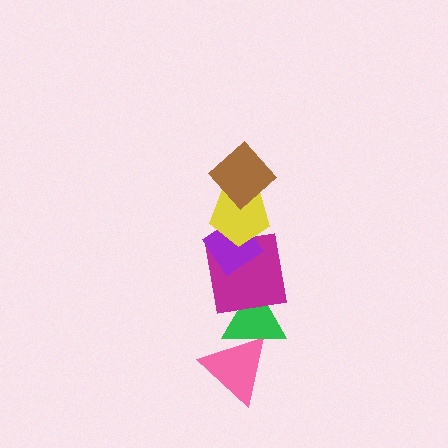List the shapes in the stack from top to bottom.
From top to bottom: the brown diamond, the yellow pentagon, the purple diamond, the magenta square, the green triangle, the pink triangle.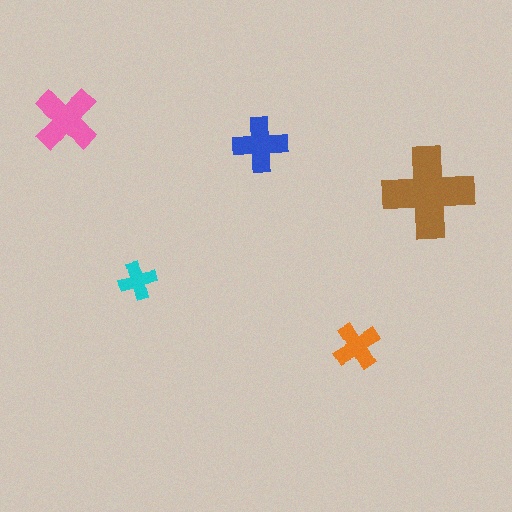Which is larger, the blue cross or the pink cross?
The pink one.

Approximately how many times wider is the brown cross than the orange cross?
About 2 times wider.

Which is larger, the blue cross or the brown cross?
The brown one.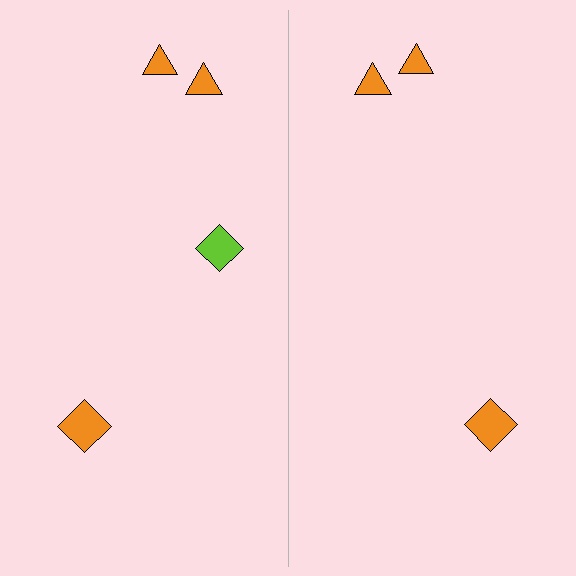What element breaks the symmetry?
A lime diamond is missing from the right side.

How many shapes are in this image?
There are 7 shapes in this image.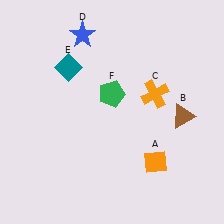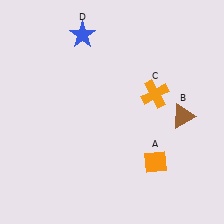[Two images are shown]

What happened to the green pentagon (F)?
The green pentagon (F) was removed in Image 2. It was in the top-left area of Image 1.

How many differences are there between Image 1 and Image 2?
There are 2 differences between the two images.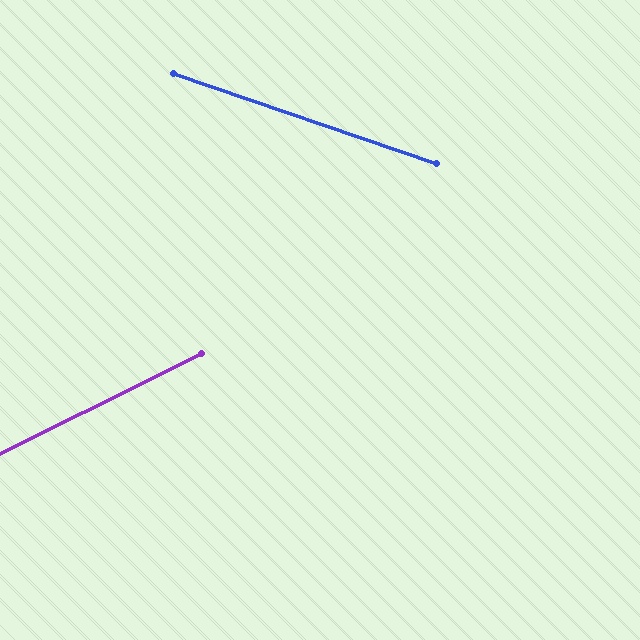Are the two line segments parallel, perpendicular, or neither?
Neither parallel nor perpendicular — they differ by about 45°.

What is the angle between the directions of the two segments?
Approximately 45 degrees.